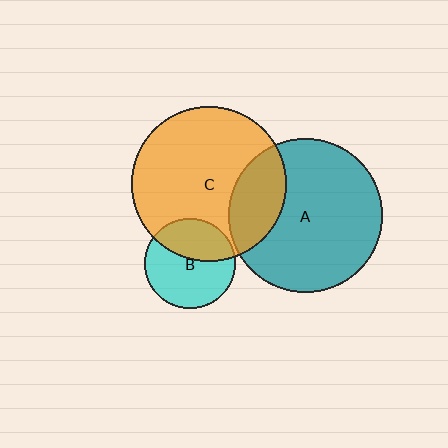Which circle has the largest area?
Circle C (orange).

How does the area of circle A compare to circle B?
Approximately 2.9 times.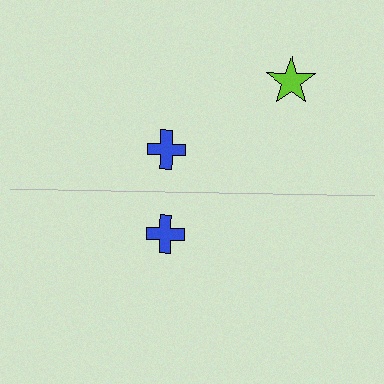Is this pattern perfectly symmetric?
No, the pattern is not perfectly symmetric. A lime star is missing from the bottom side.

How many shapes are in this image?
There are 3 shapes in this image.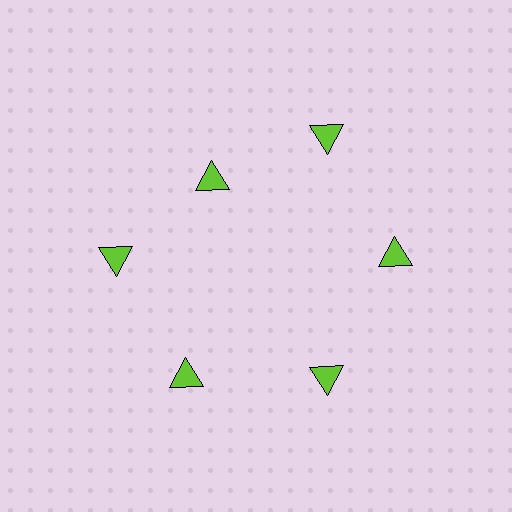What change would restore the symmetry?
The symmetry would be restored by moving it outward, back onto the ring so that all 6 triangles sit at equal angles and equal distance from the center.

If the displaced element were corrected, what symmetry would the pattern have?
It would have 6-fold rotational symmetry — the pattern would map onto itself every 60 degrees.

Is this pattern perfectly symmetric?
No. The 6 lime triangles are arranged in a ring, but one element near the 11 o'clock position is pulled inward toward the center, breaking the 6-fold rotational symmetry.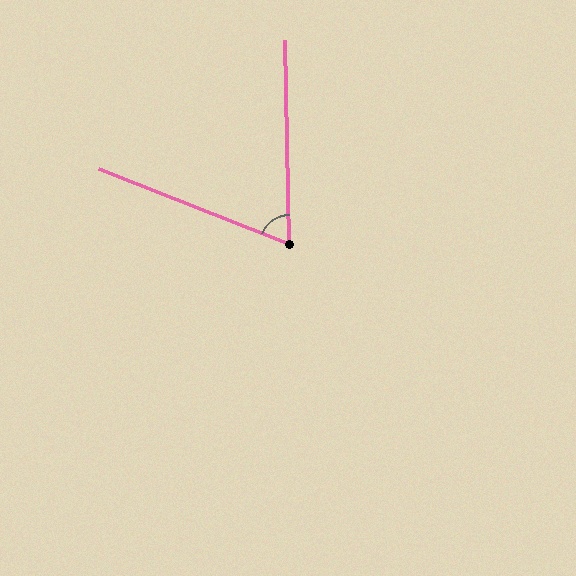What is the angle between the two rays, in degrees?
Approximately 67 degrees.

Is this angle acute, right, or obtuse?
It is acute.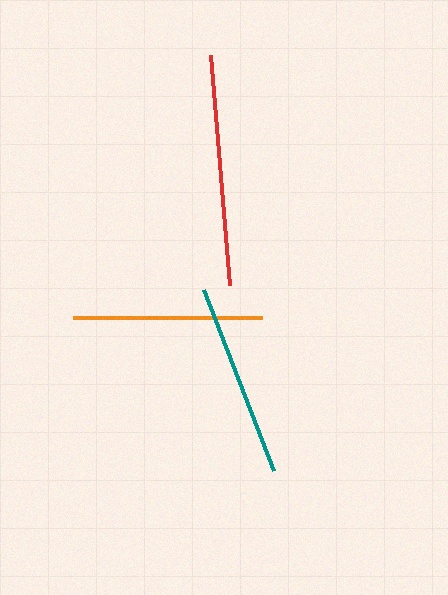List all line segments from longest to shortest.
From longest to shortest: red, teal, orange.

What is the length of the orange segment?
The orange segment is approximately 189 pixels long.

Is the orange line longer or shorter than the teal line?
The teal line is longer than the orange line.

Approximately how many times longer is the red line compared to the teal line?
The red line is approximately 1.2 times the length of the teal line.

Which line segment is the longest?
The red line is the longest at approximately 232 pixels.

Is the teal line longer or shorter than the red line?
The red line is longer than the teal line.